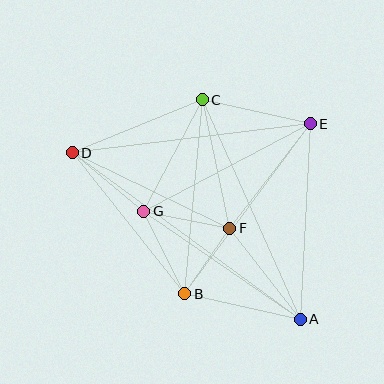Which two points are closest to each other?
Points B and F are closest to each other.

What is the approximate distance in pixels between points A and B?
The distance between A and B is approximately 118 pixels.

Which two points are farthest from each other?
Points A and D are farthest from each other.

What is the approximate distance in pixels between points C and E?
The distance between C and E is approximately 110 pixels.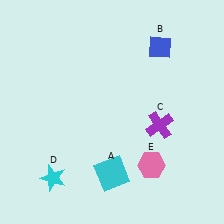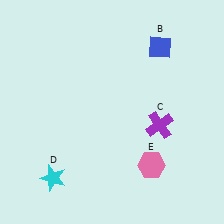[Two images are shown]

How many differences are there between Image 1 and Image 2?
There is 1 difference between the two images.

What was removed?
The cyan square (A) was removed in Image 2.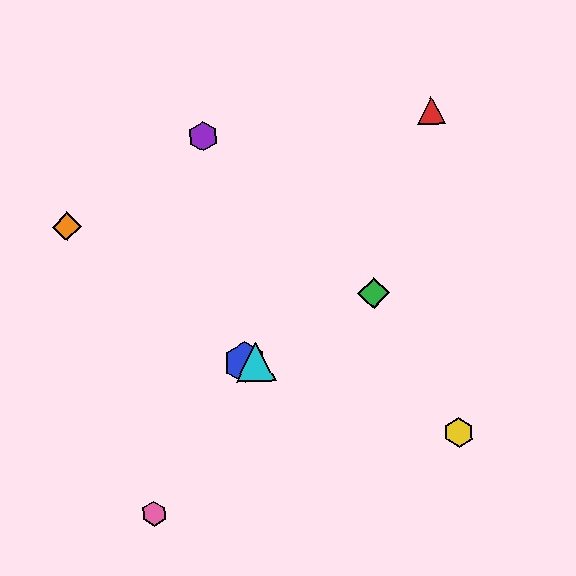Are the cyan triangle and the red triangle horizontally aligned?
No, the cyan triangle is at y≈362 and the red triangle is at y≈110.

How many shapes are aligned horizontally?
2 shapes (the blue hexagon, the cyan triangle) are aligned horizontally.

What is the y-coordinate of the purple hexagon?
The purple hexagon is at y≈136.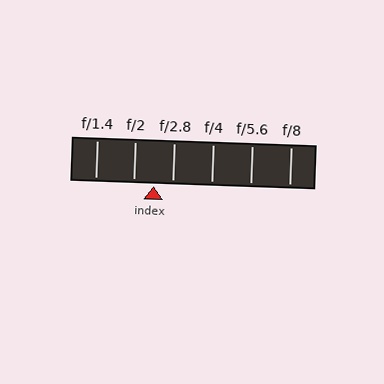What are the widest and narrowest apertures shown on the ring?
The widest aperture shown is f/1.4 and the narrowest is f/8.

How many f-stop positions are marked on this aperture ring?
There are 6 f-stop positions marked.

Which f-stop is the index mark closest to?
The index mark is closest to f/2.8.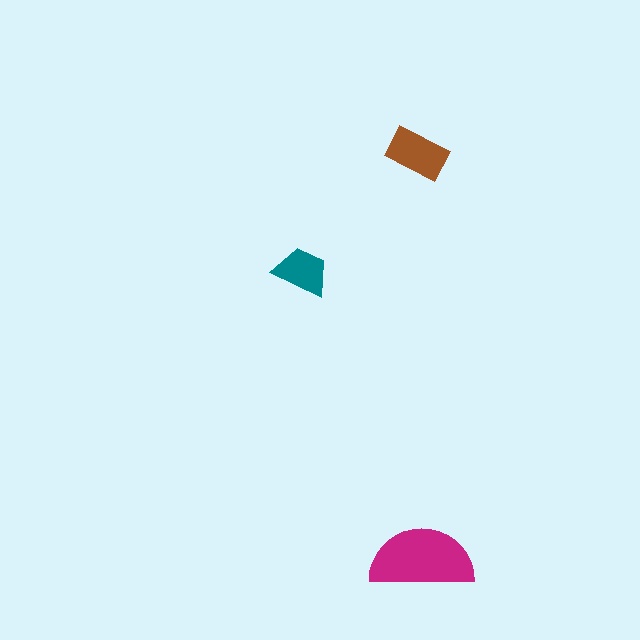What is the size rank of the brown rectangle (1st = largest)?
2nd.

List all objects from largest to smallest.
The magenta semicircle, the brown rectangle, the teal trapezoid.